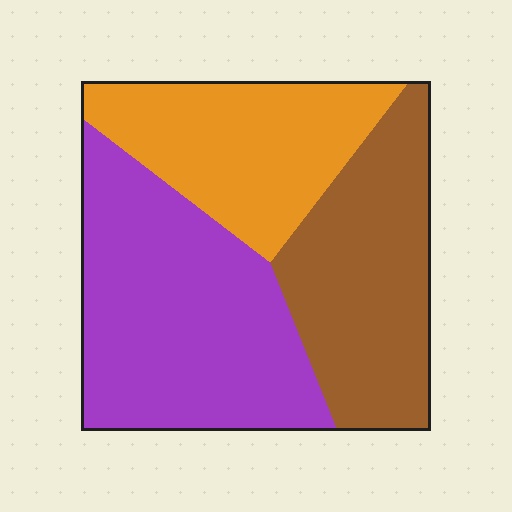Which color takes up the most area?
Purple, at roughly 40%.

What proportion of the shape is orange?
Orange covers around 25% of the shape.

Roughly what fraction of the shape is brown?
Brown takes up between a sixth and a third of the shape.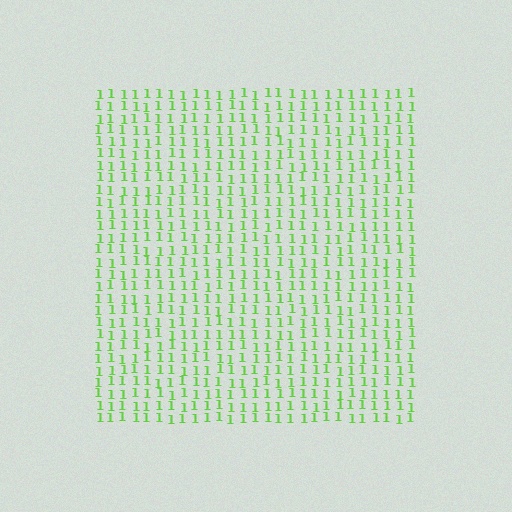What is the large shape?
The large shape is a square.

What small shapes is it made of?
It is made of small digit 1's.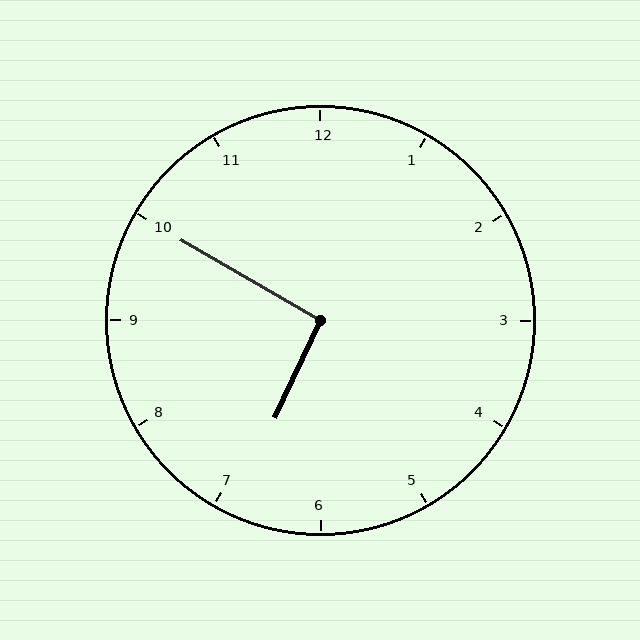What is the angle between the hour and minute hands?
Approximately 95 degrees.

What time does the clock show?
6:50.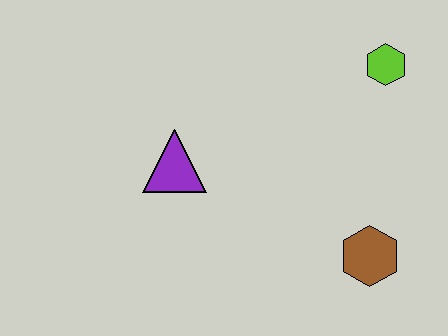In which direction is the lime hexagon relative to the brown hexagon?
The lime hexagon is above the brown hexagon.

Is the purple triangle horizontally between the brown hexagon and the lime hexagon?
No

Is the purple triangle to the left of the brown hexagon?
Yes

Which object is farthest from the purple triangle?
The lime hexagon is farthest from the purple triangle.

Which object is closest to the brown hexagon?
The lime hexagon is closest to the brown hexagon.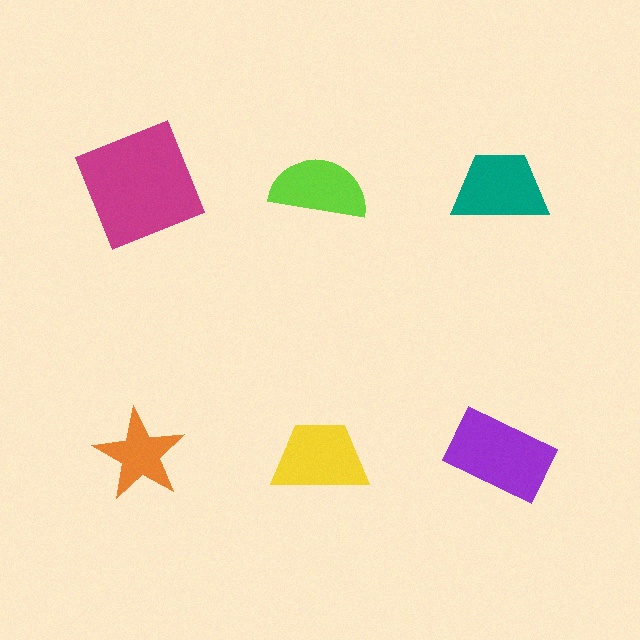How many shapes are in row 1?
3 shapes.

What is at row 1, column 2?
A lime semicircle.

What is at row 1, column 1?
A magenta square.